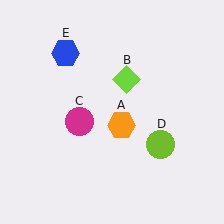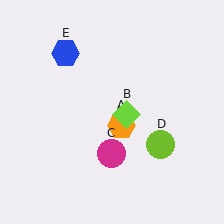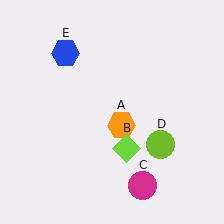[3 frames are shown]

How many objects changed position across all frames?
2 objects changed position: lime diamond (object B), magenta circle (object C).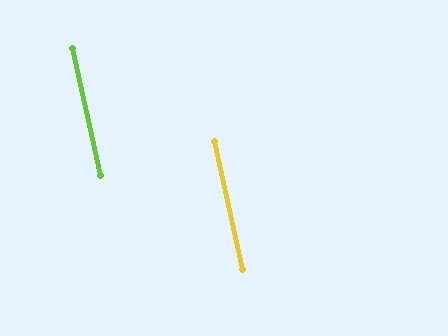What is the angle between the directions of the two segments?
Approximately 0 degrees.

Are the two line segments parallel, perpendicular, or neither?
Parallel — their directions differ by only 0.4°.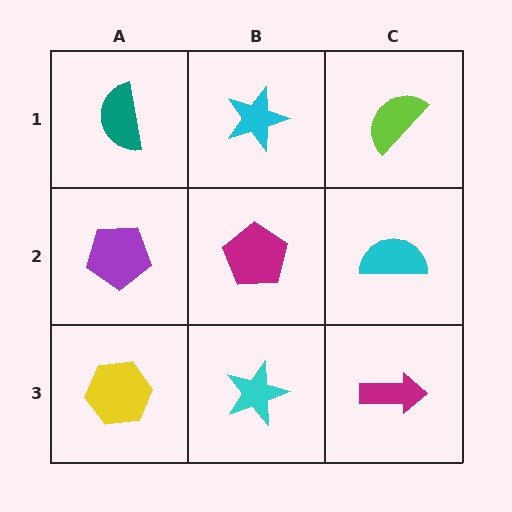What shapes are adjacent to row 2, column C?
A lime semicircle (row 1, column C), a magenta arrow (row 3, column C), a magenta pentagon (row 2, column B).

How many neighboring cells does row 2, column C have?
3.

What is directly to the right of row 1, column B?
A lime semicircle.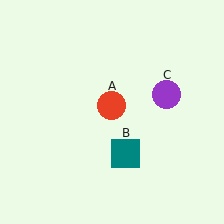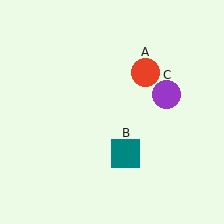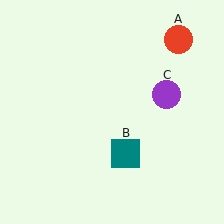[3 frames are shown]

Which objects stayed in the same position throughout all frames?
Teal square (object B) and purple circle (object C) remained stationary.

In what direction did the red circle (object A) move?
The red circle (object A) moved up and to the right.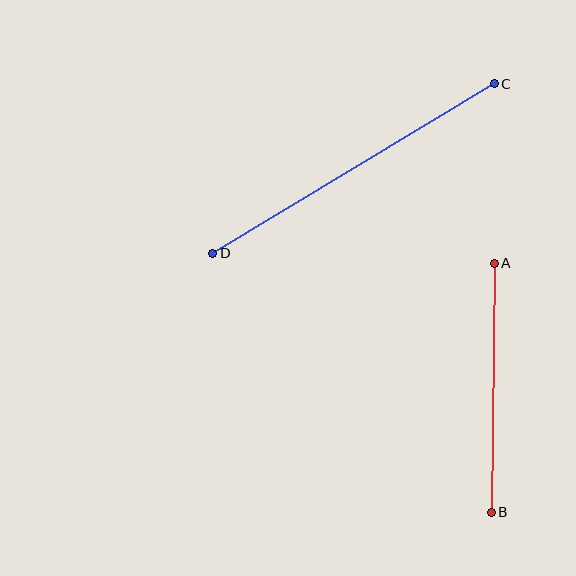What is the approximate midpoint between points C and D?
The midpoint is at approximately (354, 169) pixels.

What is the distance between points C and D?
The distance is approximately 329 pixels.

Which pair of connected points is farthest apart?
Points C and D are farthest apart.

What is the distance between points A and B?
The distance is approximately 249 pixels.